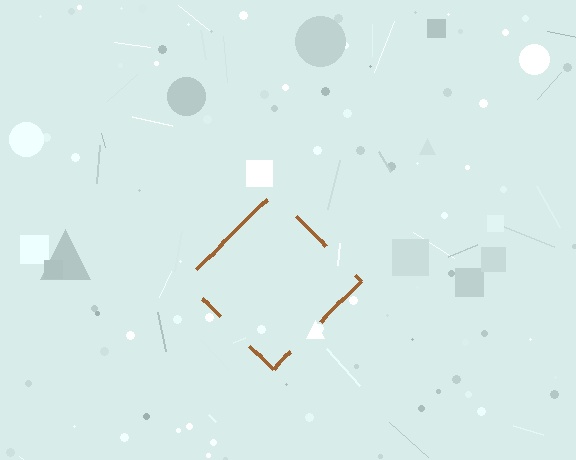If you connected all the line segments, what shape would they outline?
They would outline a diamond.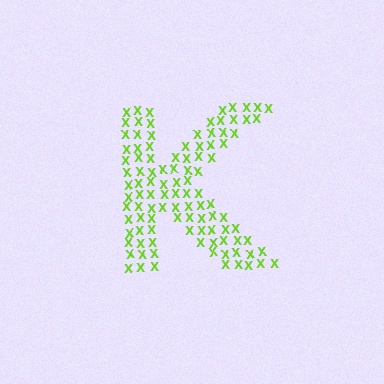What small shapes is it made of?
It is made of small letter X's.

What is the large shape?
The large shape is the letter K.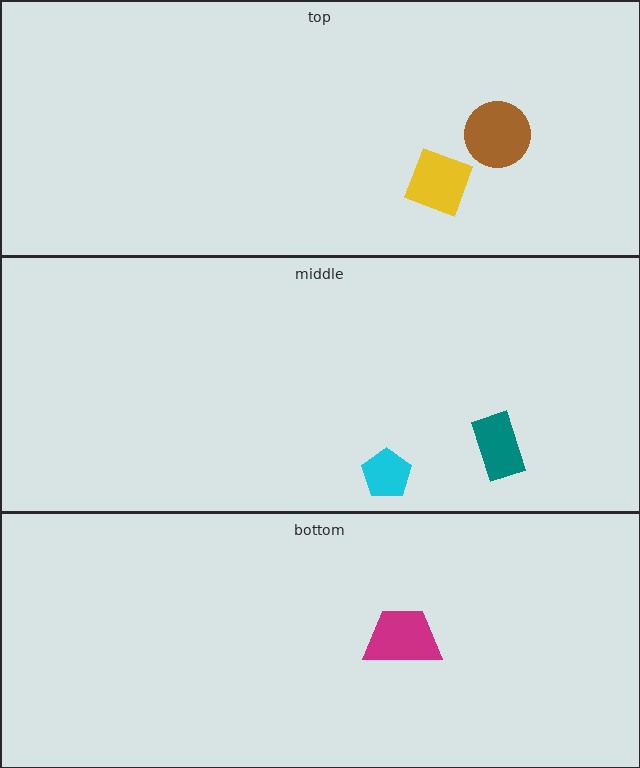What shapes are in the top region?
The brown circle, the yellow square.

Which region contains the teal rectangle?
The middle region.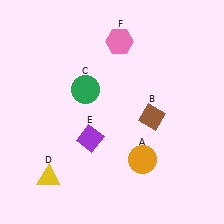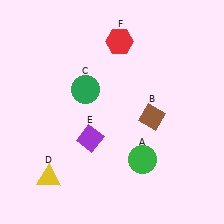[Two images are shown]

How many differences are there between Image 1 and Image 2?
There are 2 differences between the two images.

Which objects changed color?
A changed from orange to green. F changed from pink to red.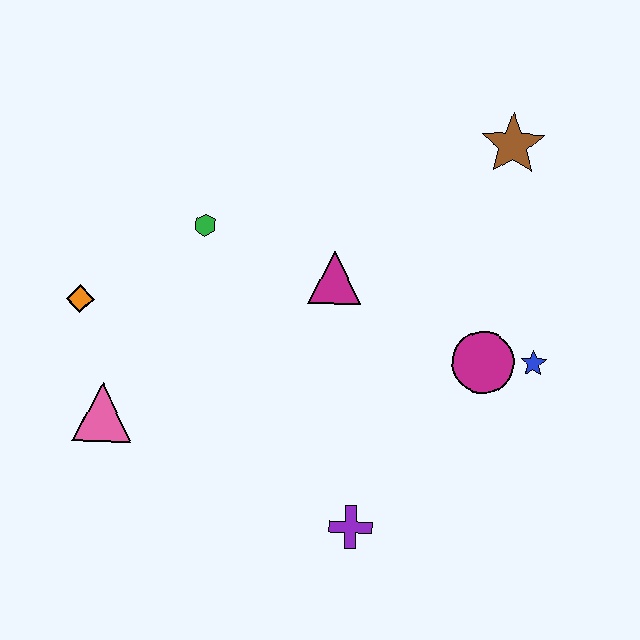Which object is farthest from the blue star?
The orange diamond is farthest from the blue star.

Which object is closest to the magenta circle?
The blue star is closest to the magenta circle.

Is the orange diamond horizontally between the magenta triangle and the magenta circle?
No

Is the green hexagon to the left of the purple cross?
Yes